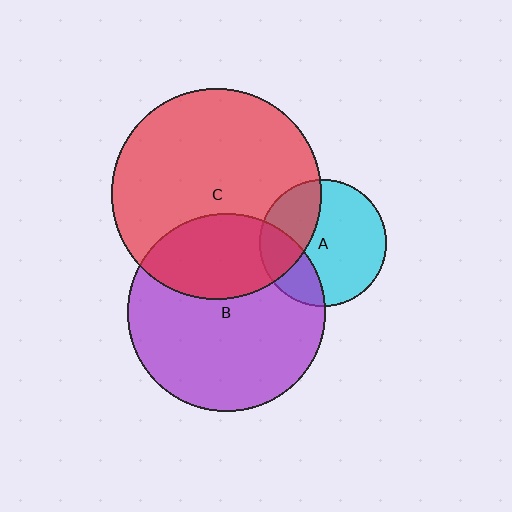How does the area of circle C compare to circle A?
Approximately 2.8 times.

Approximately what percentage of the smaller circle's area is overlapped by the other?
Approximately 30%.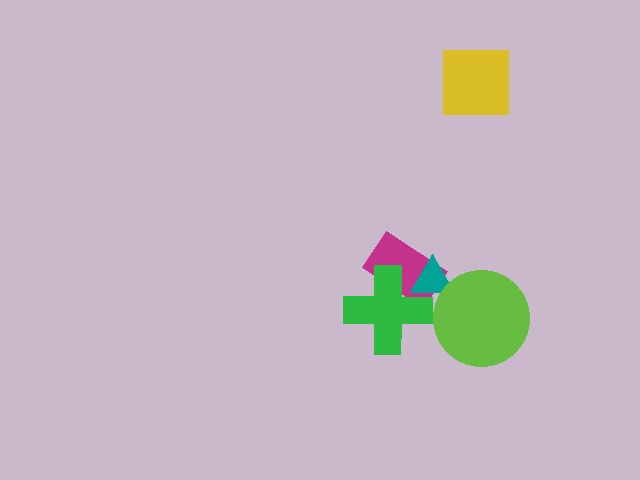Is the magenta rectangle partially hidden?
Yes, it is partially covered by another shape.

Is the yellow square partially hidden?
No, no other shape covers it.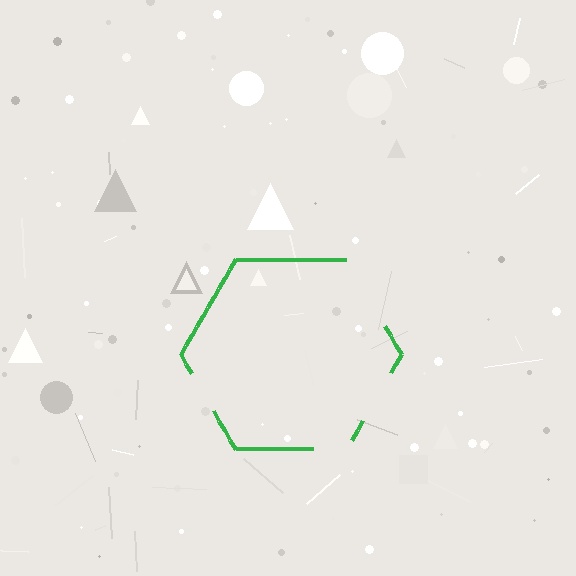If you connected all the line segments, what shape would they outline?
They would outline a hexagon.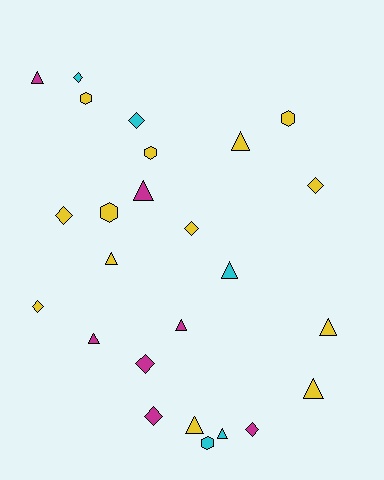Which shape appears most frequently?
Triangle, with 11 objects.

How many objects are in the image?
There are 25 objects.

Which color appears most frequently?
Yellow, with 13 objects.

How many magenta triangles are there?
There are 4 magenta triangles.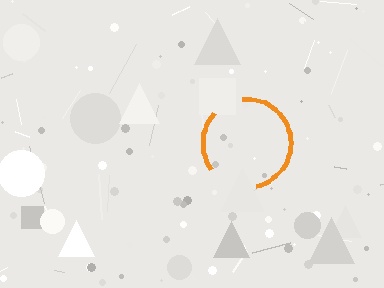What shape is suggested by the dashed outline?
The dashed outline suggests a circle.